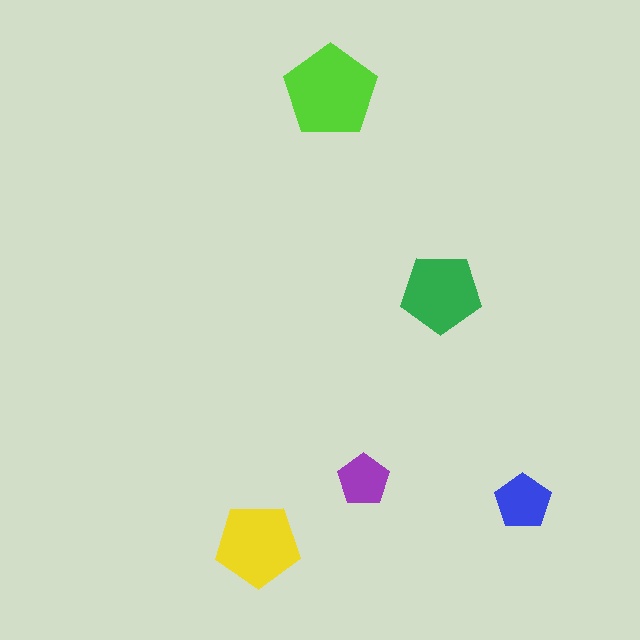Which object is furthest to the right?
The blue pentagon is rightmost.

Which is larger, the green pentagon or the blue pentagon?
The green one.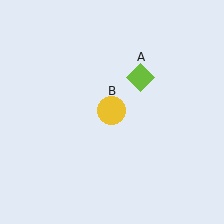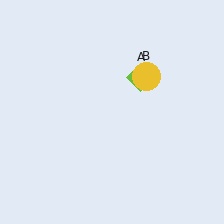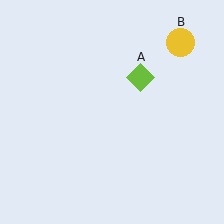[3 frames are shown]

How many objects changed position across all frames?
1 object changed position: yellow circle (object B).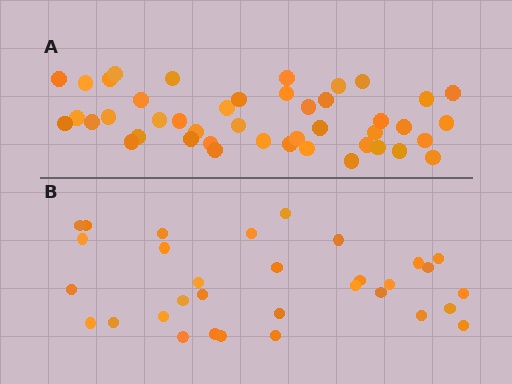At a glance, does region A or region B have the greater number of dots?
Region A (the top region) has more dots.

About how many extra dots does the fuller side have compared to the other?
Region A has roughly 12 or so more dots than region B.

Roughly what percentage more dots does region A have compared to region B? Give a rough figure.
About 40% more.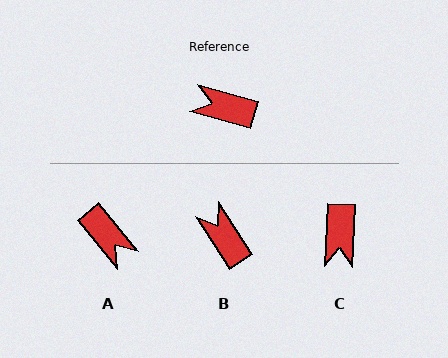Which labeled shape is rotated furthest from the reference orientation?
A, about 145 degrees away.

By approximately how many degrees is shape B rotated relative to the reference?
Approximately 42 degrees clockwise.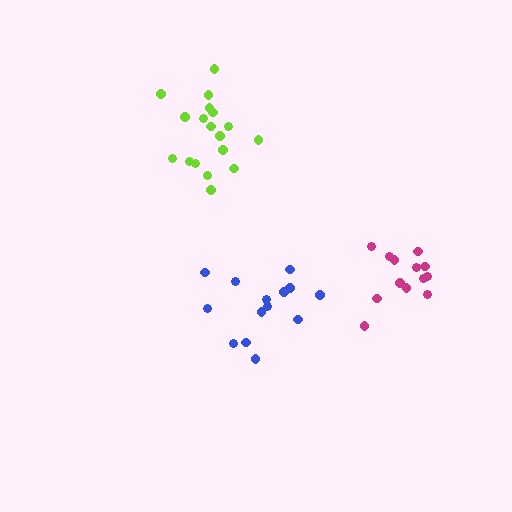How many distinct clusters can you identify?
There are 3 distinct clusters.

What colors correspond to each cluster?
The clusters are colored: blue, lime, magenta.